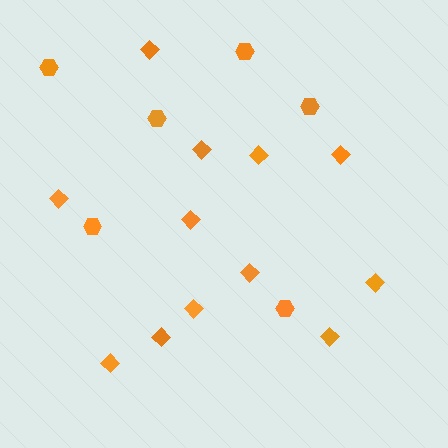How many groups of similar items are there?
There are 2 groups: one group of diamonds (12) and one group of hexagons (6).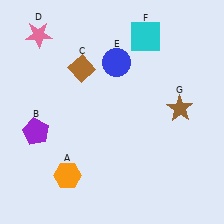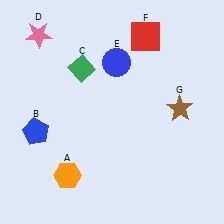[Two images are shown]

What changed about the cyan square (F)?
In Image 1, F is cyan. In Image 2, it changed to red.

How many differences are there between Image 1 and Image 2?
There are 3 differences between the two images.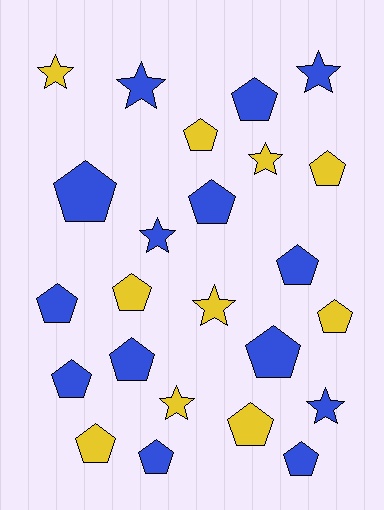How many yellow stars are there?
There are 4 yellow stars.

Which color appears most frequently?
Blue, with 14 objects.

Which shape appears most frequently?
Pentagon, with 16 objects.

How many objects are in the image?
There are 24 objects.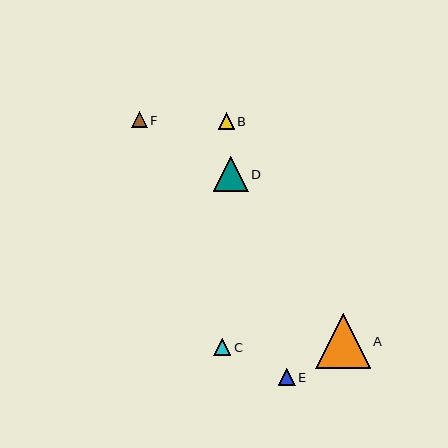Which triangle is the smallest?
Triangle F is the smallest with a size of approximately 16 pixels.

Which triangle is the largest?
Triangle A is the largest with a size of approximately 55 pixels.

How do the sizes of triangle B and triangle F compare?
Triangle B and triangle F are approximately the same size.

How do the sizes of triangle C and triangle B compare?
Triangle C and triangle B are approximately the same size.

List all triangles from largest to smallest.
From largest to smallest: A, D, C, E, B, F.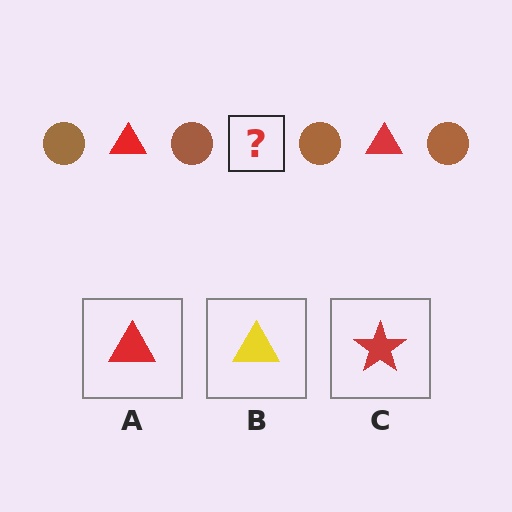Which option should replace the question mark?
Option A.